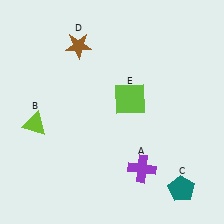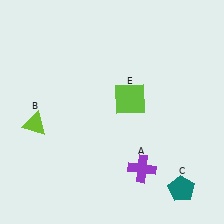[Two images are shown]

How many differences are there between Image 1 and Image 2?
There is 1 difference between the two images.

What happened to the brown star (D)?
The brown star (D) was removed in Image 2. It was in the top-left area of Image 1.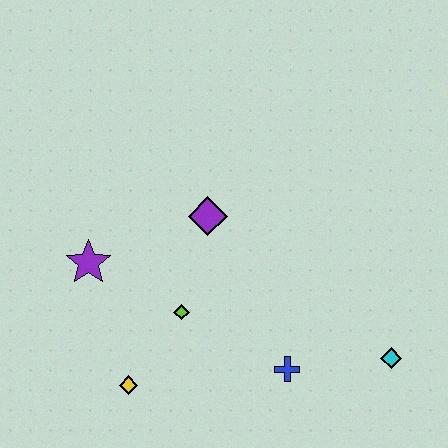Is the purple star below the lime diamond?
No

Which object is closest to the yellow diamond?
The lime diamond is closest to the yellow diamond.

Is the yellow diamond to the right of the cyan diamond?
No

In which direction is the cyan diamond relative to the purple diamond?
The cyan diamond is to the right of the purple diamond.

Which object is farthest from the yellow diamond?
The cyan diamond is farthest from the yellow diamond.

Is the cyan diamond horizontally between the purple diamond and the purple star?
No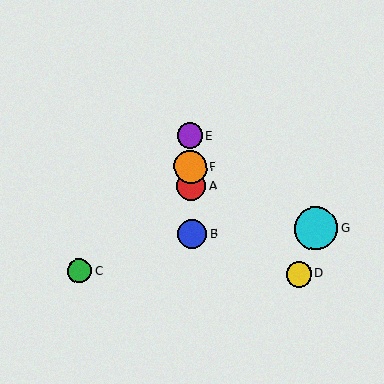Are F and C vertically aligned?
No, F is at x≈190 and C is at x≈79.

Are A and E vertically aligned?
Yes, both are at x≈191.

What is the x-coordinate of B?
Object B is at x≈192.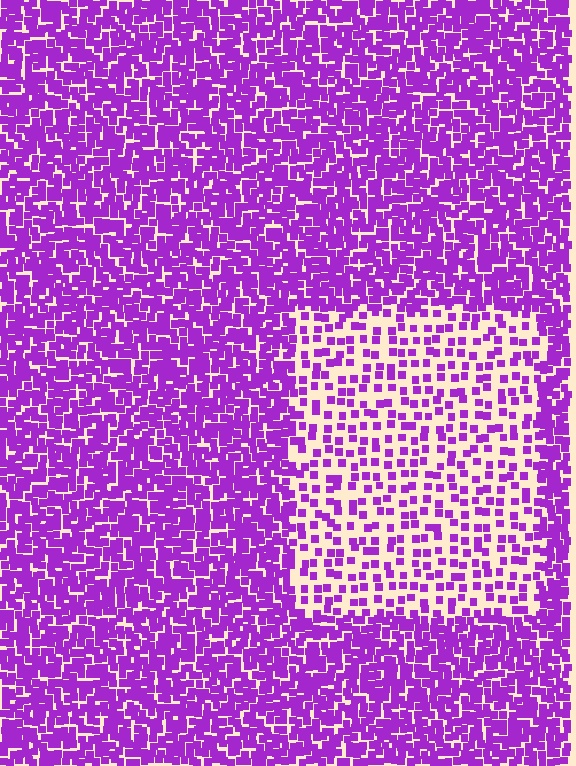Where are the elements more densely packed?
The elements are more densely packed outside the rectangle boundary.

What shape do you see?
I see a rectangle.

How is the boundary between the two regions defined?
The boundary is defined by a change in element density (approximately 2.5x ratio). All elements are the same color, size, and shape.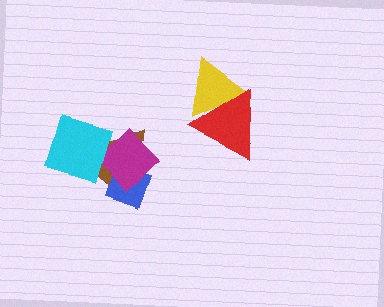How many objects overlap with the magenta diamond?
3 objects overlap with the magenta diamond.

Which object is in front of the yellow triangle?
The red triangle is in front of the yellow triangle.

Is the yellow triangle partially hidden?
Yes, it is partially covered by another shape.